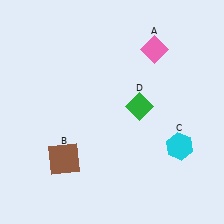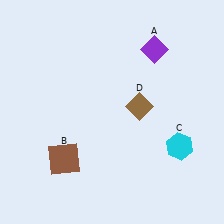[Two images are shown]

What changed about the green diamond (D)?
In Image 1, D is green. In Image 2, it changed to brown.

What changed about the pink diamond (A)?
In Image 1, A is pink. In Image 2, it changed to purple.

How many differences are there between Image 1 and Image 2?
There are 2 differences between the two images.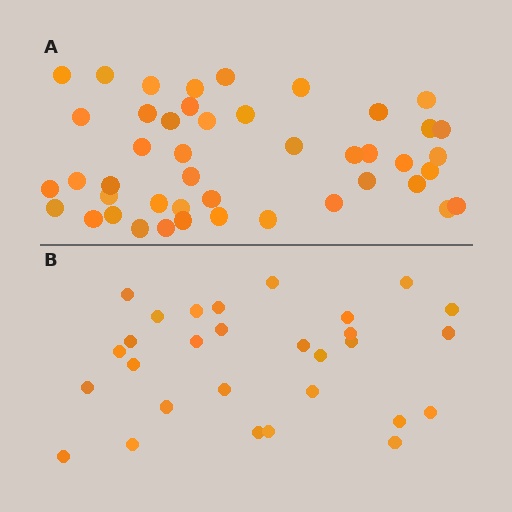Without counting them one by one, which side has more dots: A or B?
Region A (the top region) has more dots.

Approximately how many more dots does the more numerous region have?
Region A has approximately 15 more dots than region B.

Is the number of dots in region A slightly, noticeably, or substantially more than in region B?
Region A has substantially more. The ratio is roughly 1.6 to 1.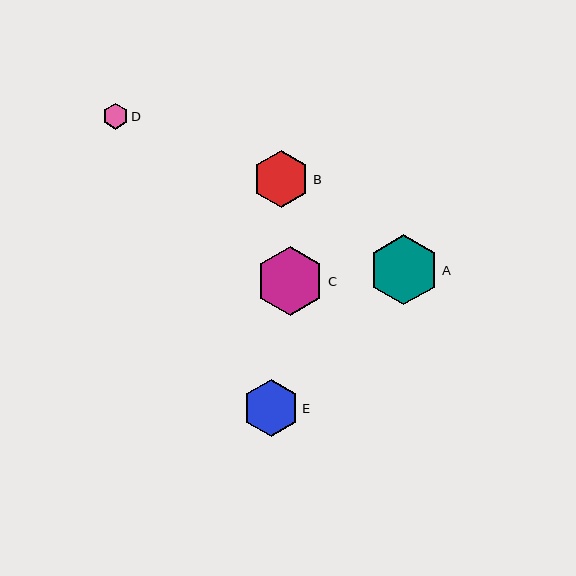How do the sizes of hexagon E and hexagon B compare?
Hexagon E and hexagon B are approximately the same size.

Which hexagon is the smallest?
Hexagon D is the smallest with a size of approximately 26 pixels.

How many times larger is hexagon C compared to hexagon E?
Hexagon C is approximately 1.2 times the size of hexagon E.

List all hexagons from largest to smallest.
From largest to smallest: A, C, E, B, D.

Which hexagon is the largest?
Hexagon A is the largest with a size of approximately 70 pixels.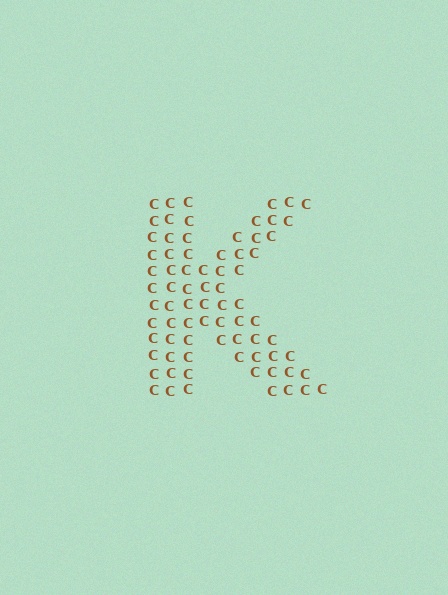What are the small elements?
The small elements are letter C's.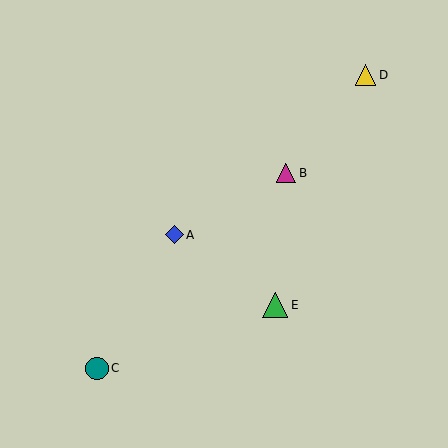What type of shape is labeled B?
Shape B is a magenta triangle.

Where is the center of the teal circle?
The center of the teal circle is at (97, 368).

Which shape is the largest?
The green triangle (labeled E) is the largest.